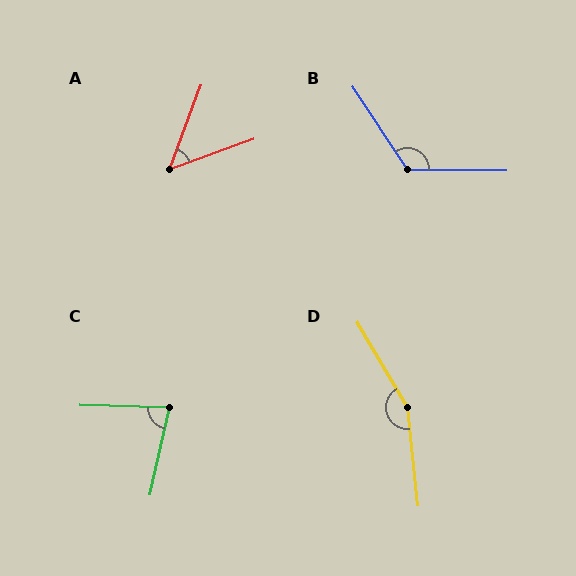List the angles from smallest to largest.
A (50°), C (79°), B (124°), D (155°).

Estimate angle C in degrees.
Approximately 79 degrees.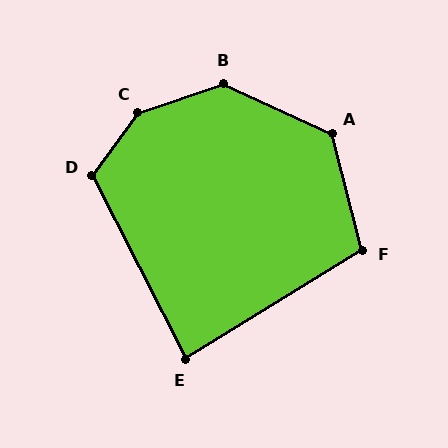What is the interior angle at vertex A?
Approximately 129 degrees (obtuse).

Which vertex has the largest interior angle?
C, at approximately 145 degrees.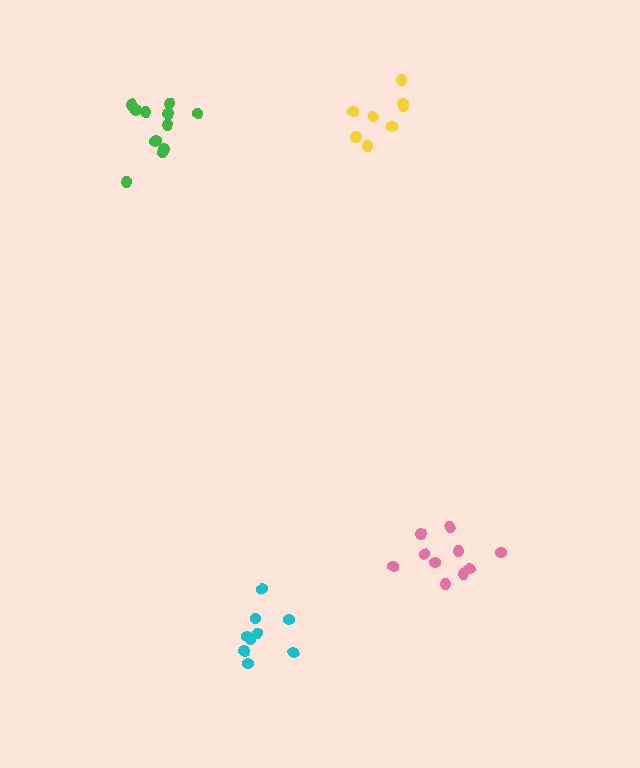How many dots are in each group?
Group 1: 10 dots, Group 2: 8 dots, Group 3: 9 dots, Group 4: 12 dots (39 total).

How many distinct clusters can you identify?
There are 4 distinct clusters.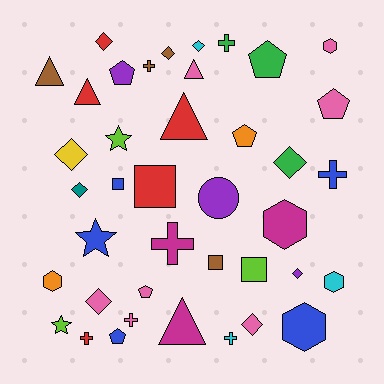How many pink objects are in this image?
There are 7 pink objects.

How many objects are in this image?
There are 40 objects.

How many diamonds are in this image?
There are 9 diamonds.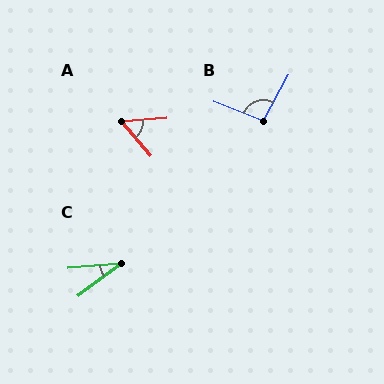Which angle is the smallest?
C, at approximately 31 degrees.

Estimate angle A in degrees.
Approximately 54 degrees.